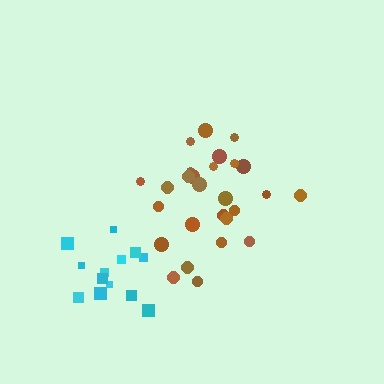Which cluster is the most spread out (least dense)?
Brown.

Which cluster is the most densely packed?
Cyan.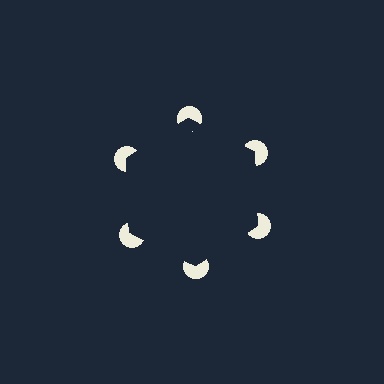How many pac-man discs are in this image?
There are 6 — one at each vertex of the illusory hexagon.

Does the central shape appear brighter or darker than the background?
It typically appears slightly darker than the background, even though no actual brightness change is drawn.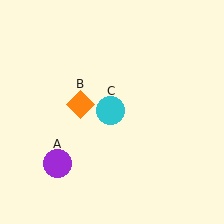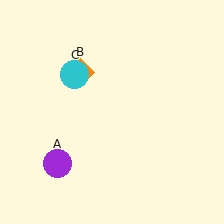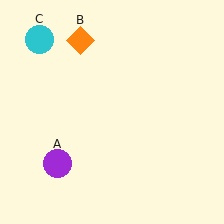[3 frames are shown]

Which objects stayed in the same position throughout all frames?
Purple circle (object A) remained stationary.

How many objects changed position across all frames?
2 objects changed position: orange diamond (object B), cyan circle (object C).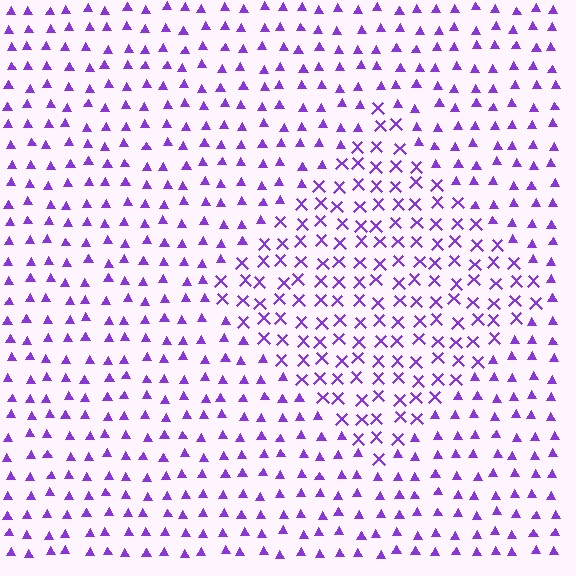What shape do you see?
I see a diamond.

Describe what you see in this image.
The image is filled with small purple elements arranged in a uniform grid. A diamond-shaped region contains X marks, while the surrounding area contains triangles. The boundary is defined purely by the change in element shape.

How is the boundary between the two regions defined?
The boundary is defined by a change in element shape: X marks inside vs. triangles outside. All elements share the same color and spacing.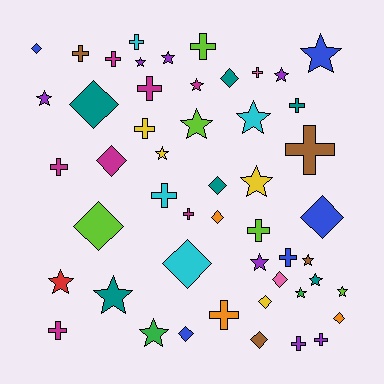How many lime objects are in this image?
There are 5 lime objects.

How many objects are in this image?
There are 50 objects.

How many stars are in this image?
There are 18 stars.